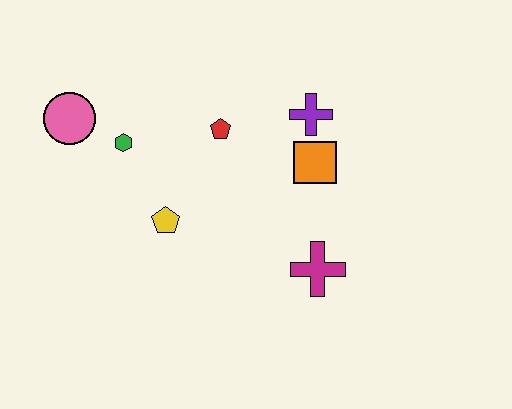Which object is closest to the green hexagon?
The pink circle is closest to the green hexagon.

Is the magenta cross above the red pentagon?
No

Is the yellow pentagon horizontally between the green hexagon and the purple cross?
Yes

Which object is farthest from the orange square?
The pink circle is farthest from the orange square.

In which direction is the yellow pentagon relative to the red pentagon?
The yellow pentagon is below the red pentagon.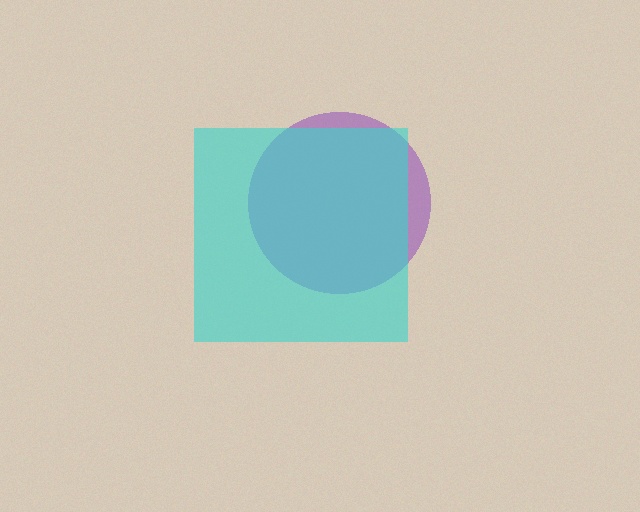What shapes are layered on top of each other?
The layered shapes are: a purple circle, a cyan square.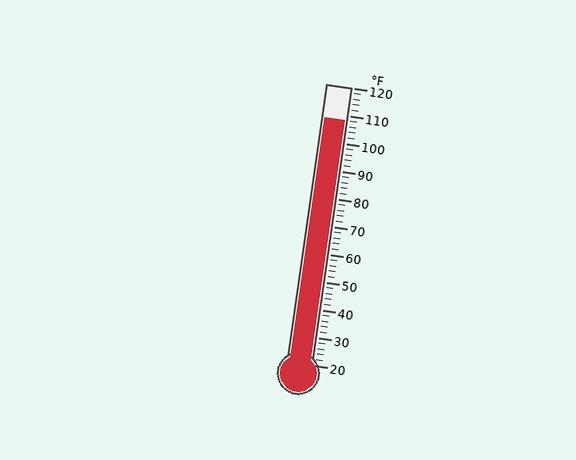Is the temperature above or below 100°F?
The temperature is above 100°F.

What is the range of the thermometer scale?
The thermometer scale ranges from 20°F to 120°F.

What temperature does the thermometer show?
The thermometer shows approximately 108°F.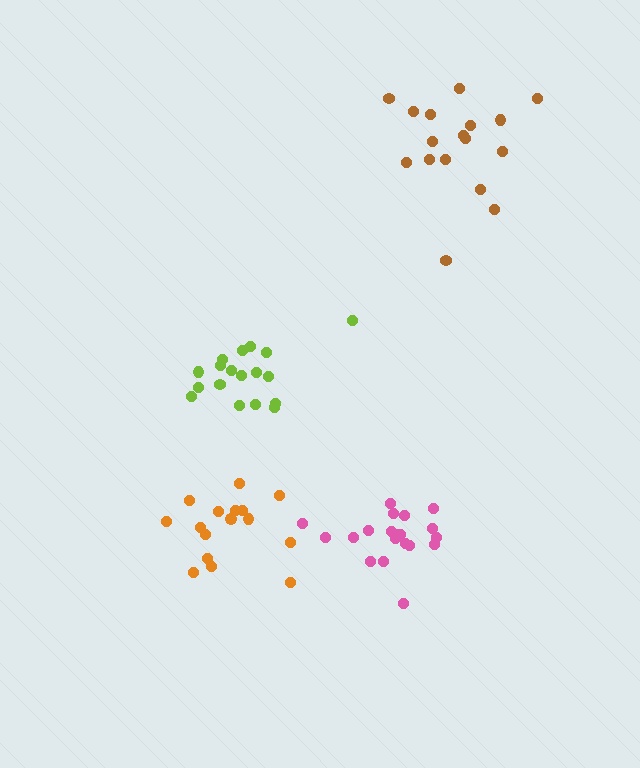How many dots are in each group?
Group 1: 20 dots, Group 2: 18 dots, Group 3: 17 dots, Group 4: 16 dots (71 total).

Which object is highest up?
The brown cluster is topmost.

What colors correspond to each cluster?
The clusters are colored: pink, lime, brown, orange.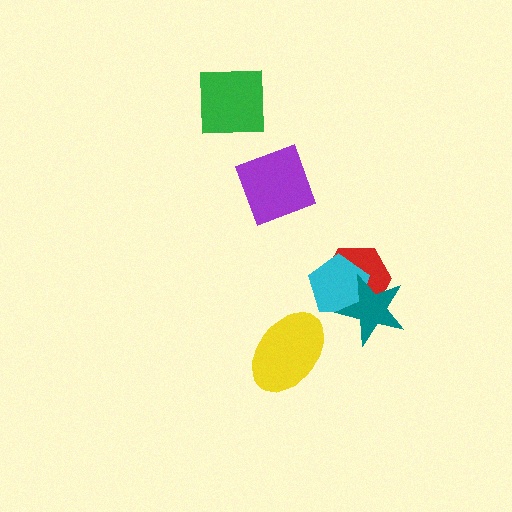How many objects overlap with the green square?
0 objects overlap with the green square.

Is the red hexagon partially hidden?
Yes, it is partially covered by another shape.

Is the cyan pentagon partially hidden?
Yes, it is partially covered by another shape.